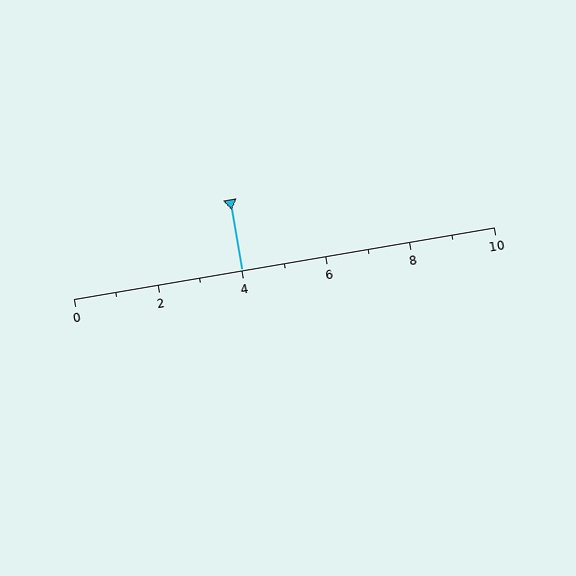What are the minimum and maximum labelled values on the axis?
The axis runs from 0 to 10.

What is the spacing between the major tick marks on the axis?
The major ticks are spaced 2 apart.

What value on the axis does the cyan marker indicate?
The marker indicates approximately 4.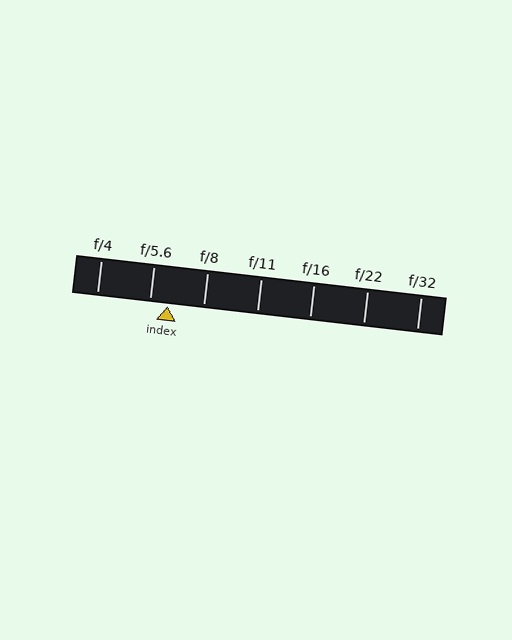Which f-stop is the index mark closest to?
The index mark is closest to f/5.6.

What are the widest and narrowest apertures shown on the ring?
The widest aperture shown is f/4 and the narrowest is f/32.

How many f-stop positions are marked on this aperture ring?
There are 7 f-stop positions marked.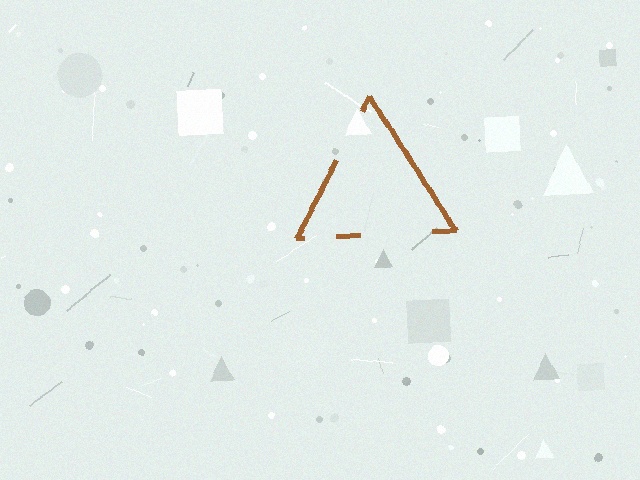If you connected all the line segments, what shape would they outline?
They would outline a triangle.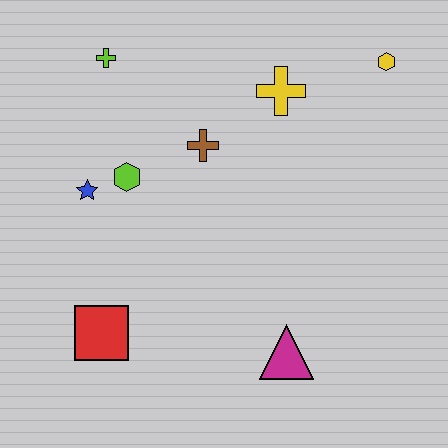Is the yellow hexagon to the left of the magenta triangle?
No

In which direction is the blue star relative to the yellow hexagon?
The blue star is to the left of the yellow hexagon.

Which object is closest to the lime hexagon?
The blue star is closest to the lime hexagon.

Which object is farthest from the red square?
The yellow hexagon is farthest from the red square.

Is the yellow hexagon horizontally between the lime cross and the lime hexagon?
No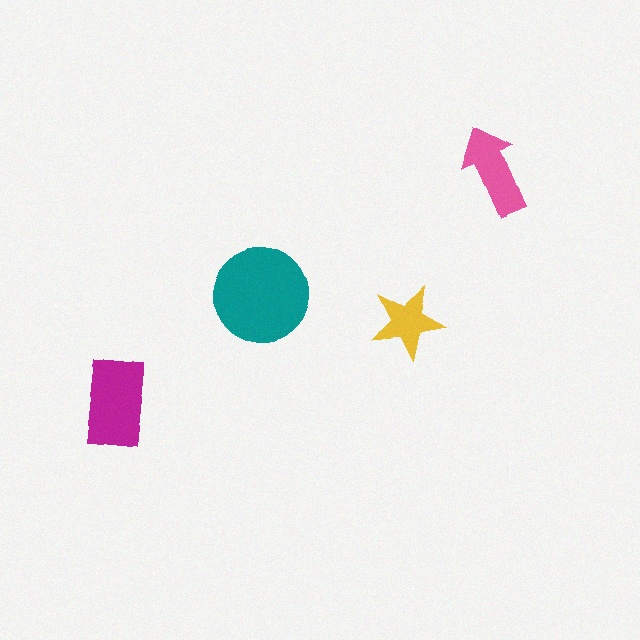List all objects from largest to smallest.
The teal circle, the magenta rectangle, the pink arrow, the yellow star.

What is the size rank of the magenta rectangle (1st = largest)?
2nd.